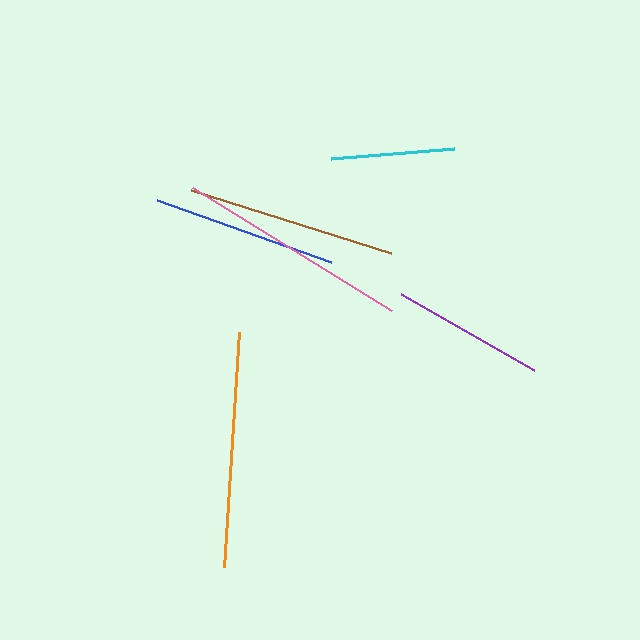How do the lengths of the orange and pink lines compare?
The orange and pink lines are approximately the same length.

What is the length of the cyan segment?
The cyan segment is approximately 123 pixels long.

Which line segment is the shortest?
The cyan line is the shortest at approximately 123 pixels.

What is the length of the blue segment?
The blue segment is approximately 184 pixels long.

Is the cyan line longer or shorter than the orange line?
The orange line is longer than the cyan line.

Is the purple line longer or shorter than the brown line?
The brown line is longer than the purple line.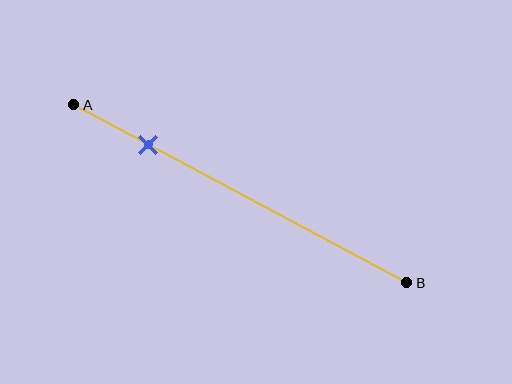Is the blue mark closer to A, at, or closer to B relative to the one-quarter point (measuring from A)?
The blue mark is approximately at the one-quarter point of segment AB.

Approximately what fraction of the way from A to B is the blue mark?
The blue mark is approximately 20% of the way from A to B.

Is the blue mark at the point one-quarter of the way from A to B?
Yes, the mark is approximately at the one-quarter point.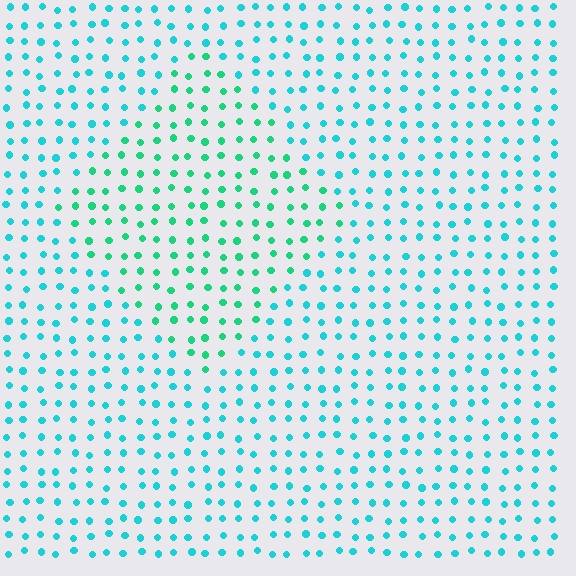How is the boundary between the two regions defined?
The boundary is defined purely by a slight shift in hue (about 30 degrees). Spacing, size, and orientation are identical on both sides.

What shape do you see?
I see a diamond.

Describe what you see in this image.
The image is filled with small cyan elements in a uniform arrangement. A diamond-shaped region is visible where the elements are tinted to a slightly different hue, forming a subtle color boundary.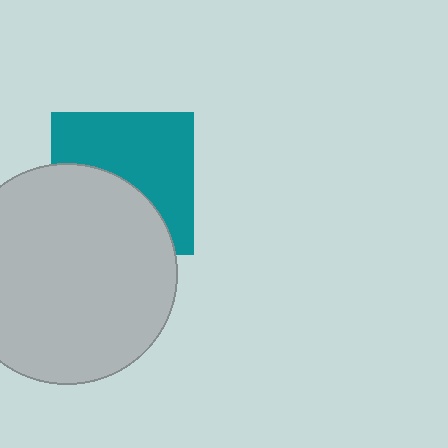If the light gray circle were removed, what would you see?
You would see the complete teal square.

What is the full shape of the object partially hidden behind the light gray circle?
The partially hidden object is a teal square.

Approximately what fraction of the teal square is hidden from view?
Roughly 44% of the teal square is hidden behind the light gray circle.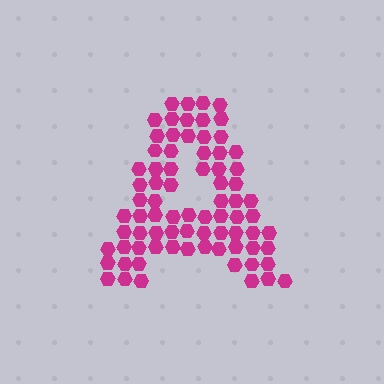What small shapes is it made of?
It is made of small hexagons.